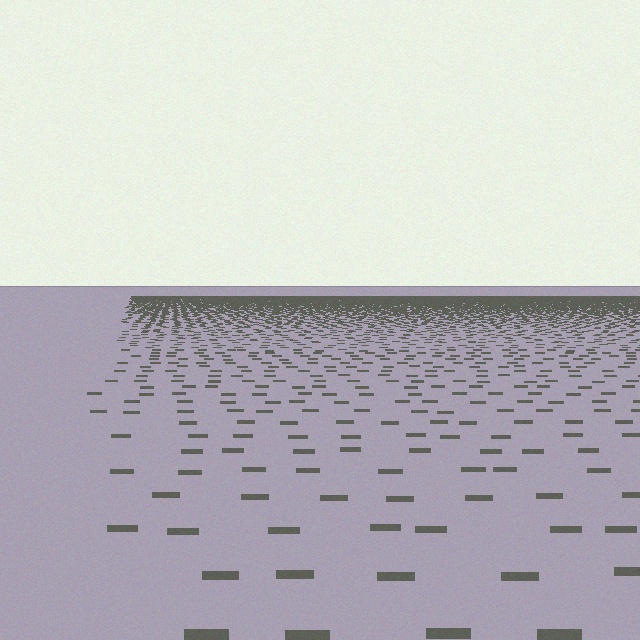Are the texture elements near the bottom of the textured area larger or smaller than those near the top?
Larger. Near the bottom, elements are closer to the viewer and appear at a bigger on-screen size.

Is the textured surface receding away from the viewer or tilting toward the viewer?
The surface is receding away from the viewer. Texture elements get smaller and denser toward the top.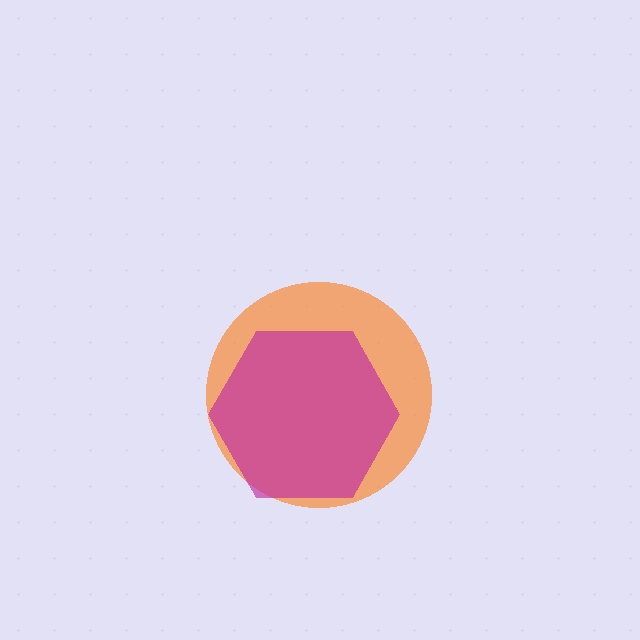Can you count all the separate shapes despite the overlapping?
Yes, there are 2 separate shapes.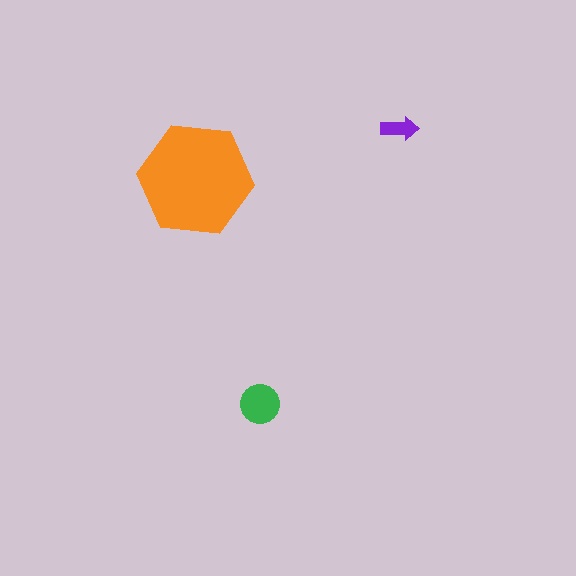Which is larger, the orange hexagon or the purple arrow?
The orange hexagon.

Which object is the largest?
The orange hexagon.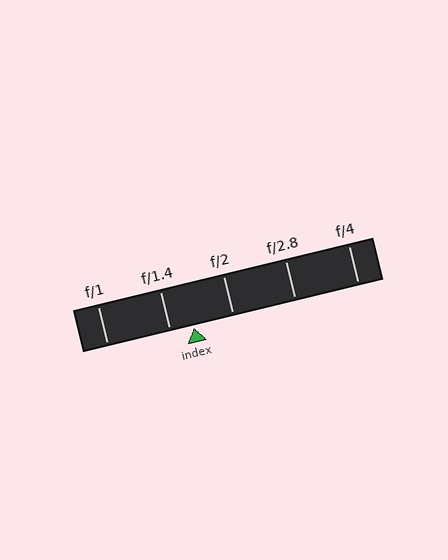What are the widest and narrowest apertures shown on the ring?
The widest aperture shown is f/1 and the narrowest is f/4.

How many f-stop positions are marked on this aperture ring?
There are 5 f-stop positions marked.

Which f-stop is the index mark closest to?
The index mark is closest to f/1.4.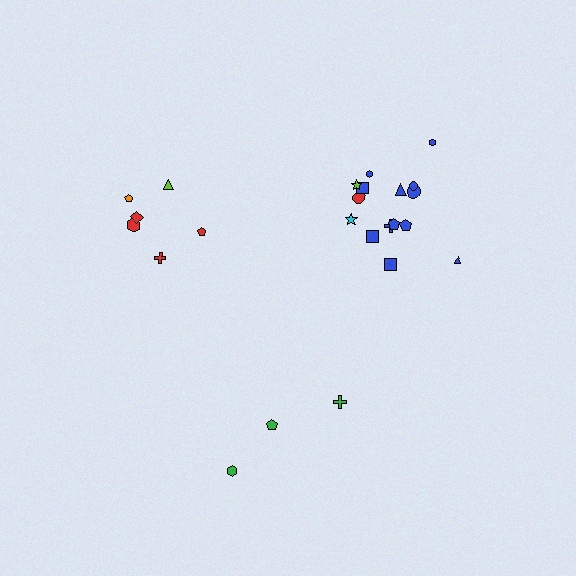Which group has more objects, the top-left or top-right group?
The top-right group.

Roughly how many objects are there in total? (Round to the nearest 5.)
Roughly 25 objects in total.